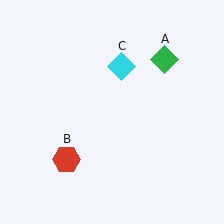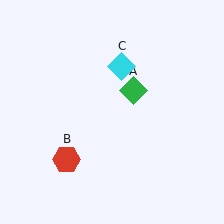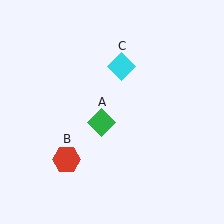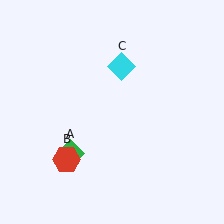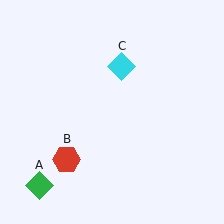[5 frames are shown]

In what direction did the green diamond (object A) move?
The green diamond (object A) moved down and to the left.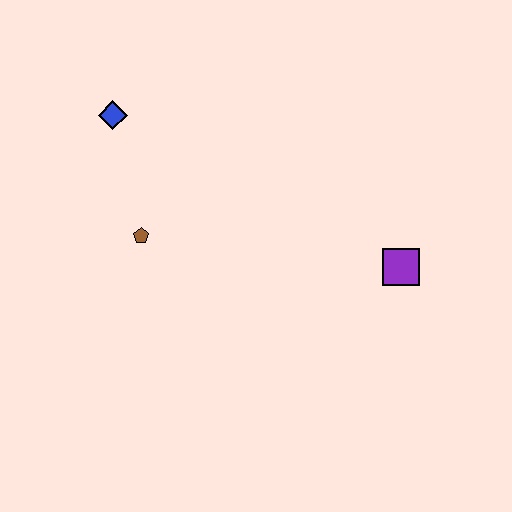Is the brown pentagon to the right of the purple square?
No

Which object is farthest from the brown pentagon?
The purple square is farthest from the brown pentagon.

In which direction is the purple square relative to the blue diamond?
The purple square is to the right of the blue diamond.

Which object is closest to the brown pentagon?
The blue diamond is closest to the brown pentagon.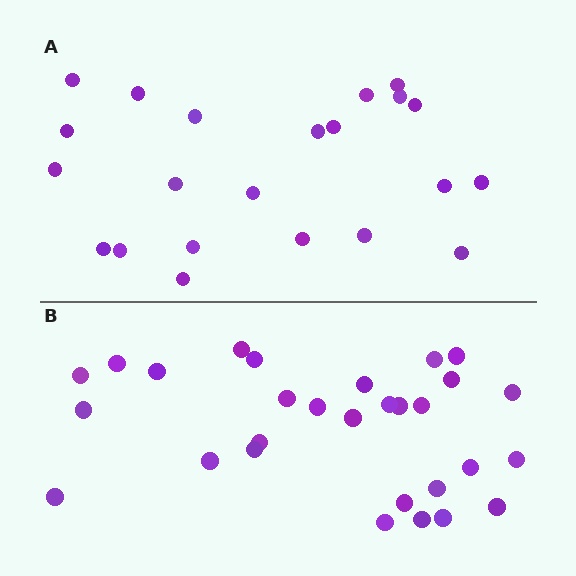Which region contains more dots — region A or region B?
Region B (the bottom region) has more dots.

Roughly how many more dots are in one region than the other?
Region B has roughly 8 or so more dots than region A.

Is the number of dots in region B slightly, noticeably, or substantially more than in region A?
Region B has noticeably more, but not dramatically so. The ratio is roughly 1.3 to 1.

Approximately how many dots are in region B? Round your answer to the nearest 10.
About 30 dots. (The exact count is 29, which rounds to 30.)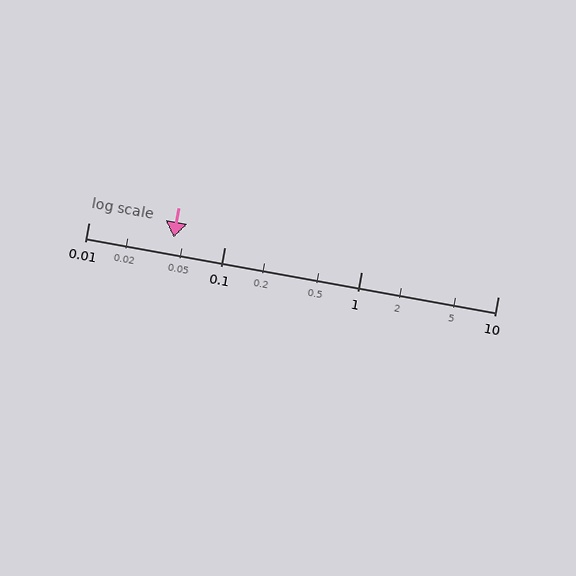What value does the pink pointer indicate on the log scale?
The pointer indicates approximately 0.042.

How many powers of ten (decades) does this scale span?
The scale spans 3 decades, from 0.01 to 10.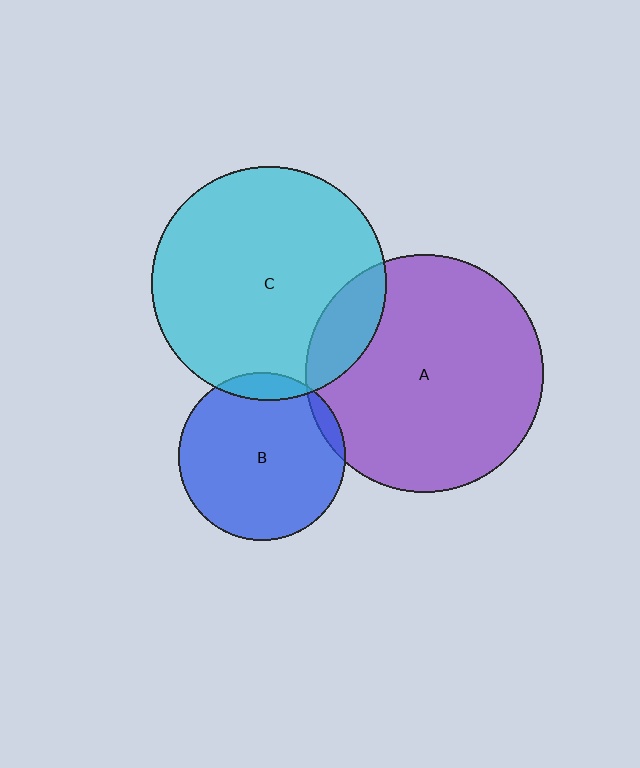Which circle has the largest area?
Circle A (purple).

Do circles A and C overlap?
Yes.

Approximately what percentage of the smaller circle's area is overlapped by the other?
Approximately 15%.